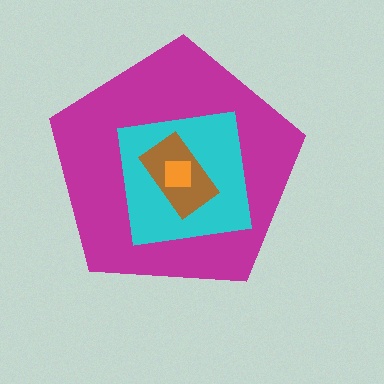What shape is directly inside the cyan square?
The brown rectangle.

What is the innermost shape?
The orange square.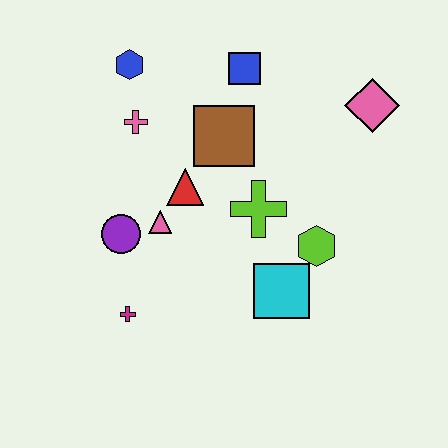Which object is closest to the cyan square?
The lime hexagon is closest to the cyan square.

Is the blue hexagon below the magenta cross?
No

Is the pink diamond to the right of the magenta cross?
Yes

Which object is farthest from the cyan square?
The blue hexagon is farthest from the cyan square.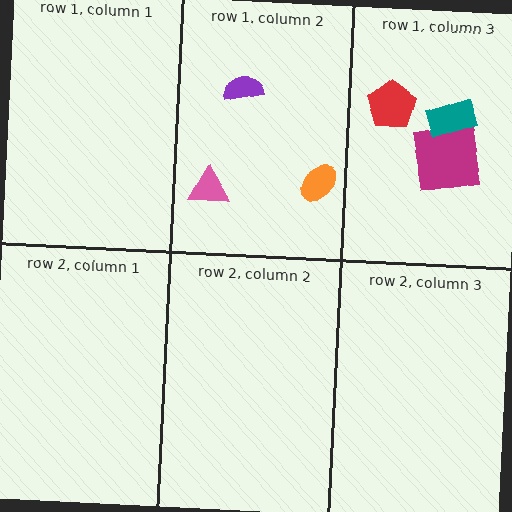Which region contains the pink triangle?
The row 1, column 2 region.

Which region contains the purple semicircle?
The row 1, column 2 region.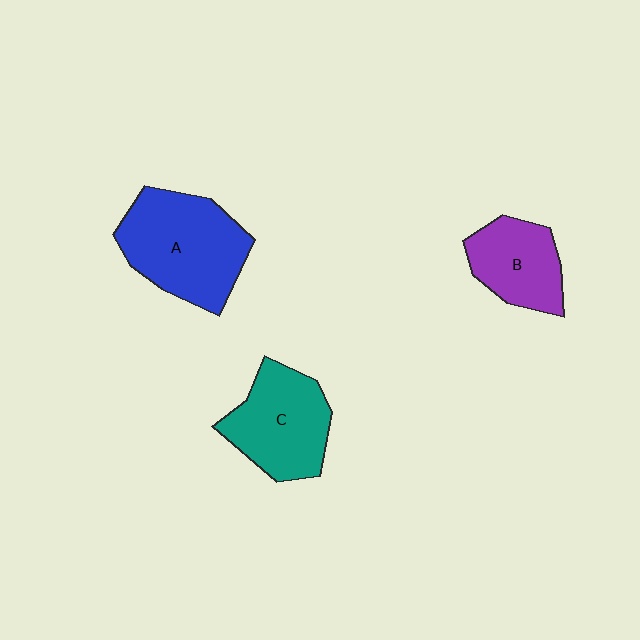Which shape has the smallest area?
Shape B (purple).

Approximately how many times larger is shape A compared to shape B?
Approximately 1.6 times.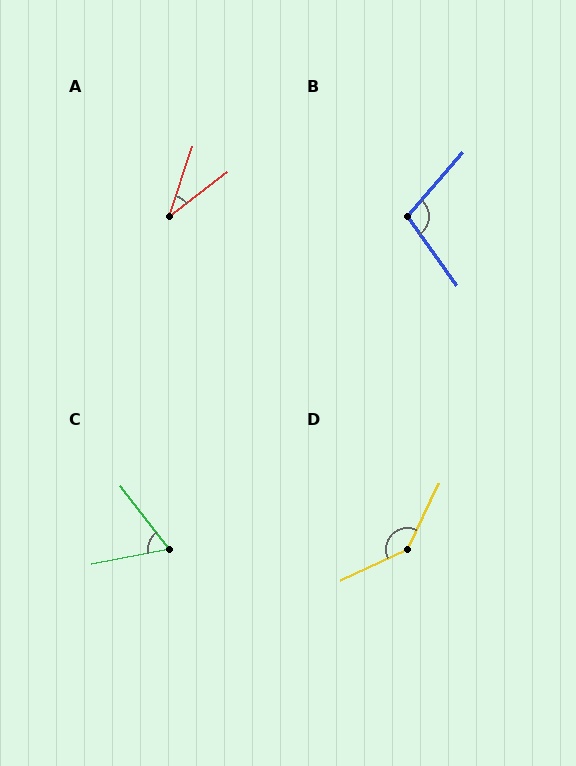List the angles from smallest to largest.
A (34°), C (64°), B (104°), D (141°).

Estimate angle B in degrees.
Approximately 104 degrees.